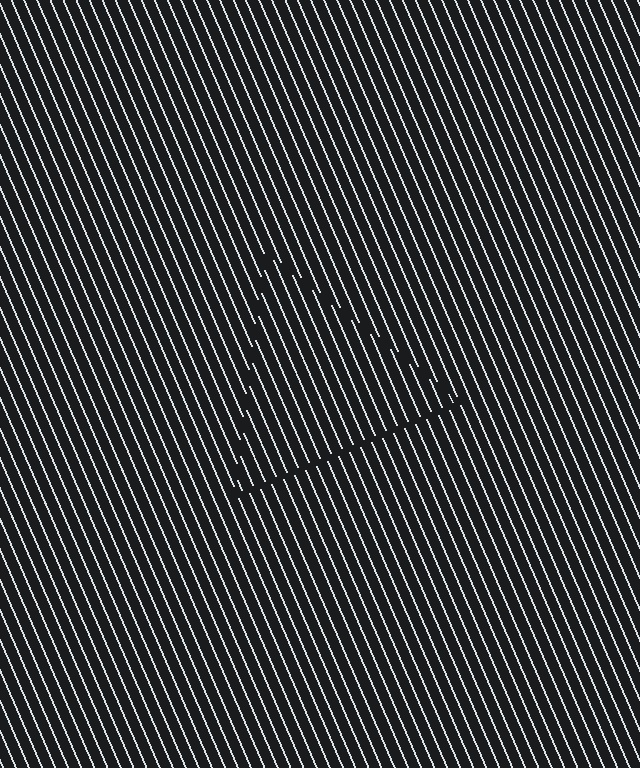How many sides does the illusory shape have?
3 sides — the line-ends trace a triangle.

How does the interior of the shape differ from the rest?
The interior of the shape contains the same grating, shifted by half a period — the contour is defined by the phase discontinuity where line-ends from the inner and outer gratings abut.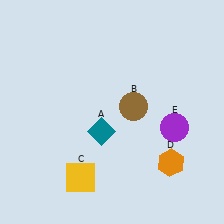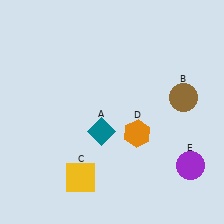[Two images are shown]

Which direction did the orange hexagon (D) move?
The orange hexagon (D) moved left.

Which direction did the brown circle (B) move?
The brown circle (B) moved right.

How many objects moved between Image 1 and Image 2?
3 objects moved between the two images.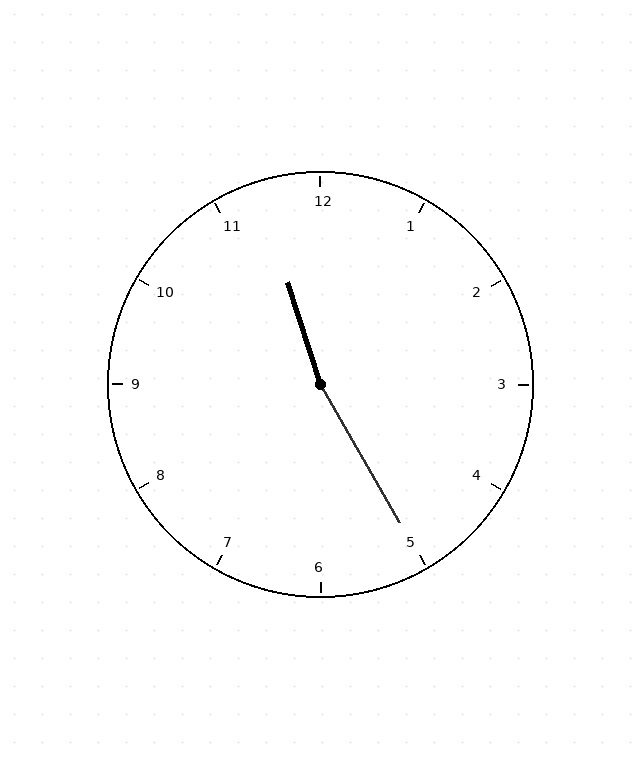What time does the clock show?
11:25.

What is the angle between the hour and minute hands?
Approximately 168 degrees.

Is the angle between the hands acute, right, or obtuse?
It is obtuse.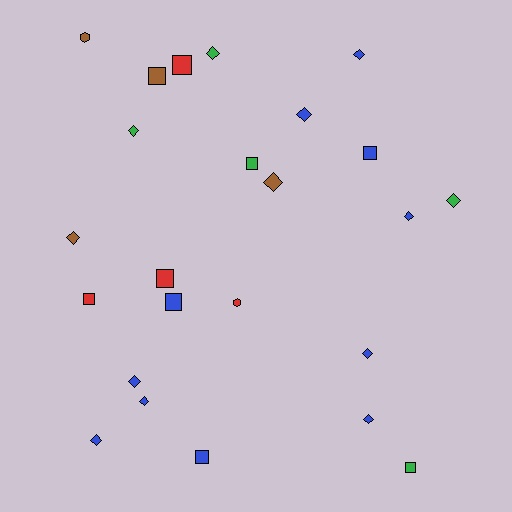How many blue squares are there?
There are 3 blue squares.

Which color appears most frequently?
Blue, with 11 objects.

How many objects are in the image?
There are 24 objects.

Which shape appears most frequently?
Diamond, with 13 objects.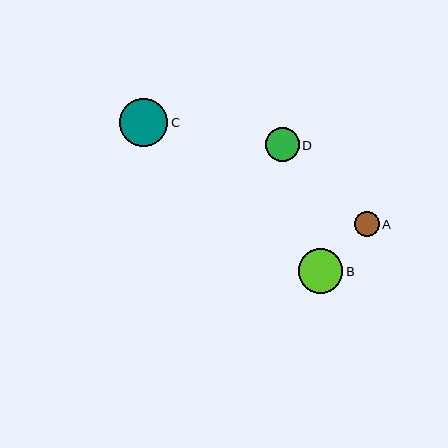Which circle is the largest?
Circle C is the largest with a size of approximately 48 pixels.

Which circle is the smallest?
Circle A is the smallest with a size of approximately 25 pixels.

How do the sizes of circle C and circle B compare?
Circle C and circle B are approximately the same size.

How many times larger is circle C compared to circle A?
Circle C is approximately 1.9 times the size of circle A.